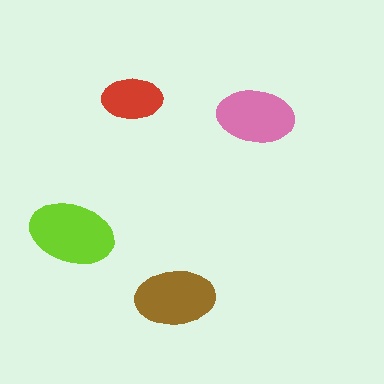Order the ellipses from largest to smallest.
the lime one, the brown one, the pink one, the red one.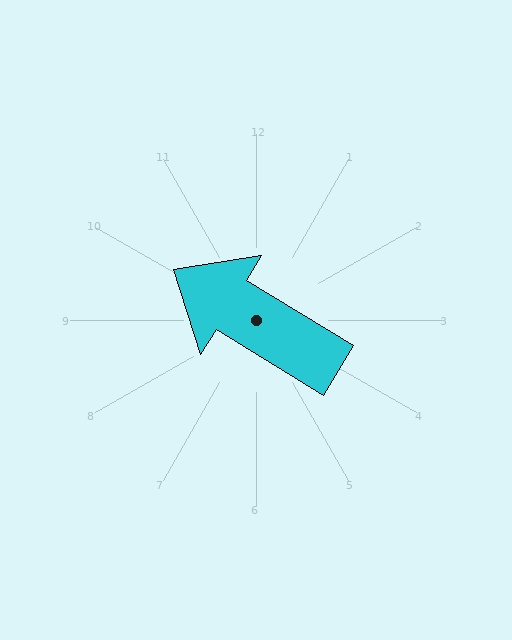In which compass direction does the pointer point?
Northwest.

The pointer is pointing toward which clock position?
Roughly 10 o'clock.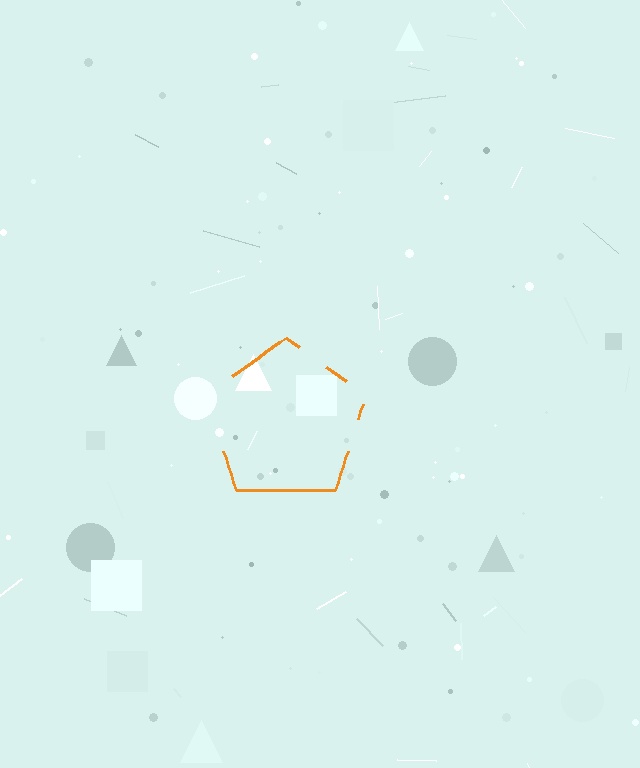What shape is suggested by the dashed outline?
The dashed outline suggests a pentagon.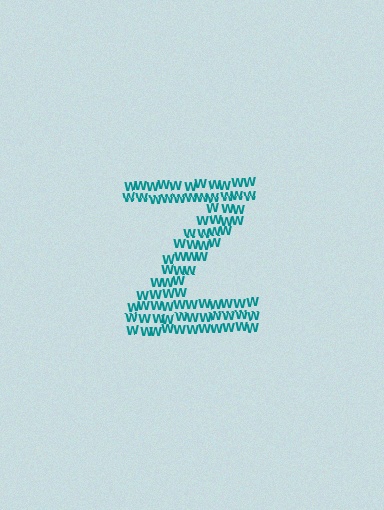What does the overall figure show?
The overall figure shows the letter Z.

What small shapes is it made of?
It is made of small letter W's.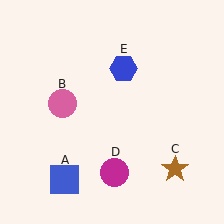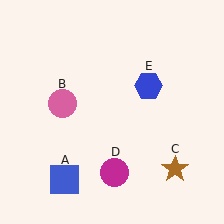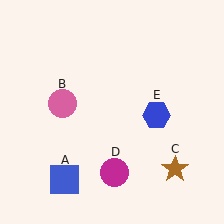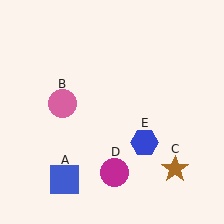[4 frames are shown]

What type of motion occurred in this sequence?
The blue hexagon (object E) rotated clockwise around the center of the scene.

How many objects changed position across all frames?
1 object changed position: blue hexagon (object E).